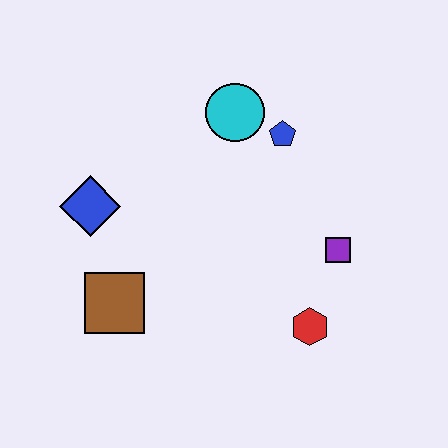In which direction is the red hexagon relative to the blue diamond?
The red hexagon is to the right of the blue diamond.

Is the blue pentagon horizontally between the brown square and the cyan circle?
No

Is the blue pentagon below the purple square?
No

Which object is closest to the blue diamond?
The brown square is closest to the blue diamond.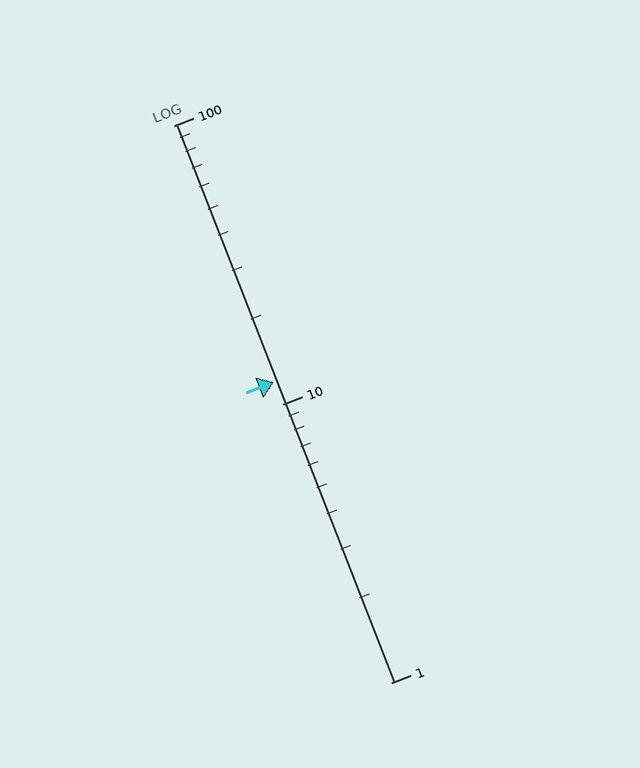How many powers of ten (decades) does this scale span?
The scale spans 2 decades, from 1 to 100.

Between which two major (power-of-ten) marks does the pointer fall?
The pointer is between 10 and 100.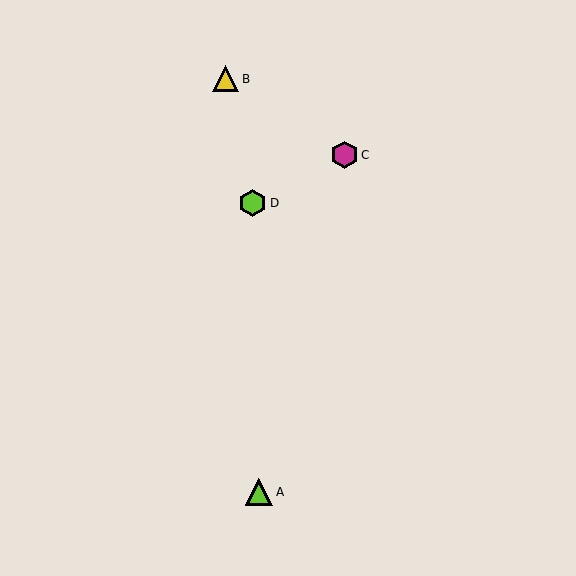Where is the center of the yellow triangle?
The center of the yellow triangle is at (226, 79).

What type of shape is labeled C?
Shape C is a magenta hexagon.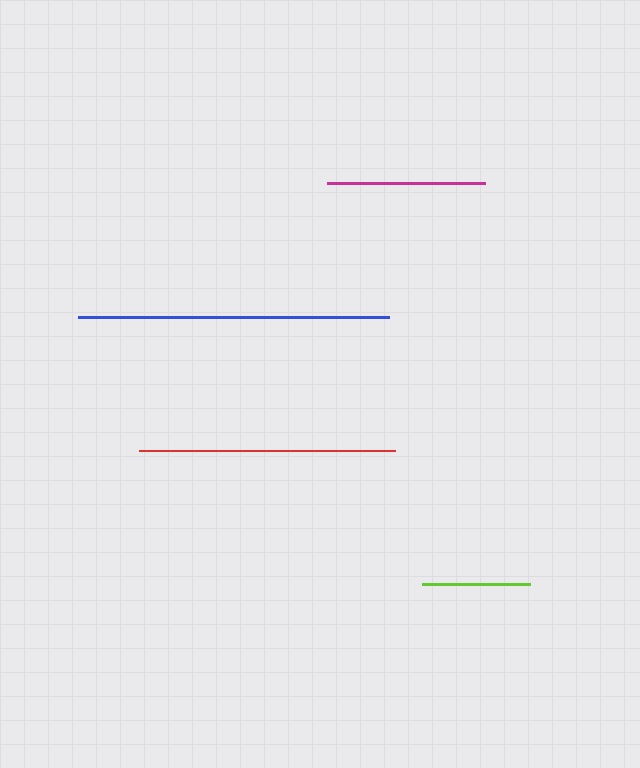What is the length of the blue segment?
The blue segment is approximately 311 pixels long.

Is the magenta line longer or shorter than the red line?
The red line is longer than the magenta line.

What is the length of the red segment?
The red segment is approximately 256 pixels long.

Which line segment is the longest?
The blue line is the longest at approximately 311 pixels.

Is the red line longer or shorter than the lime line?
The red line is longer than the lime line.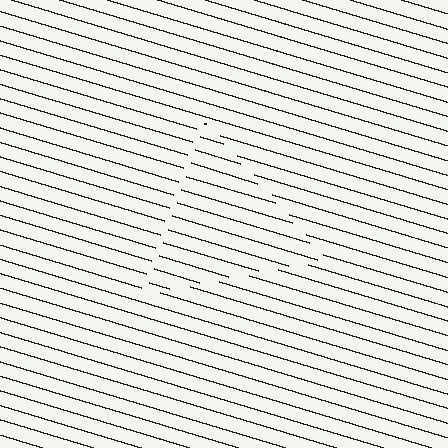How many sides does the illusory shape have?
3 sides — the line-ends trace a triangle.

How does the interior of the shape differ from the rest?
The interior of the shape contains the same grating, shifted by half a period — the contour is defined by the phase discontinuity where line-ends from the inner and outer gratings abut.